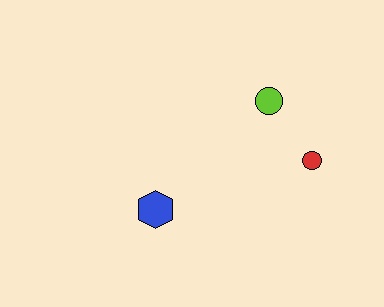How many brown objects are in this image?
There are no brown objects.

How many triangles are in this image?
There are no triangles.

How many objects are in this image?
There are 3 objects.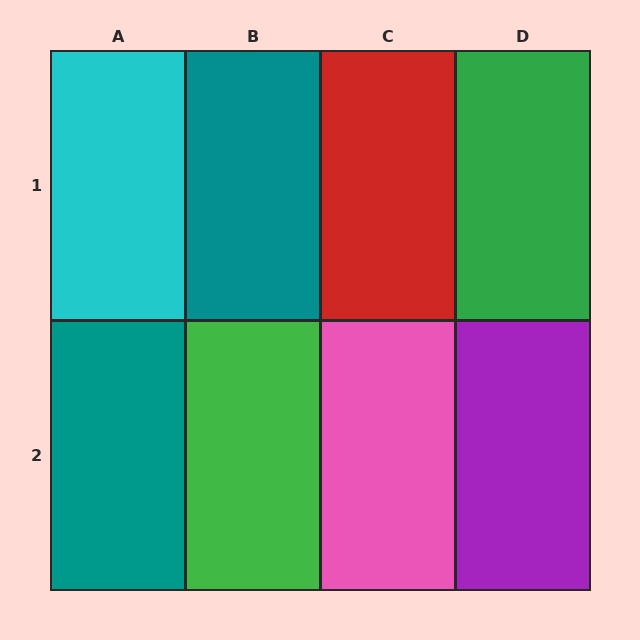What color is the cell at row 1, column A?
Cyan.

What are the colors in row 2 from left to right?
Teal, green, pink, purple.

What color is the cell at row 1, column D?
Green.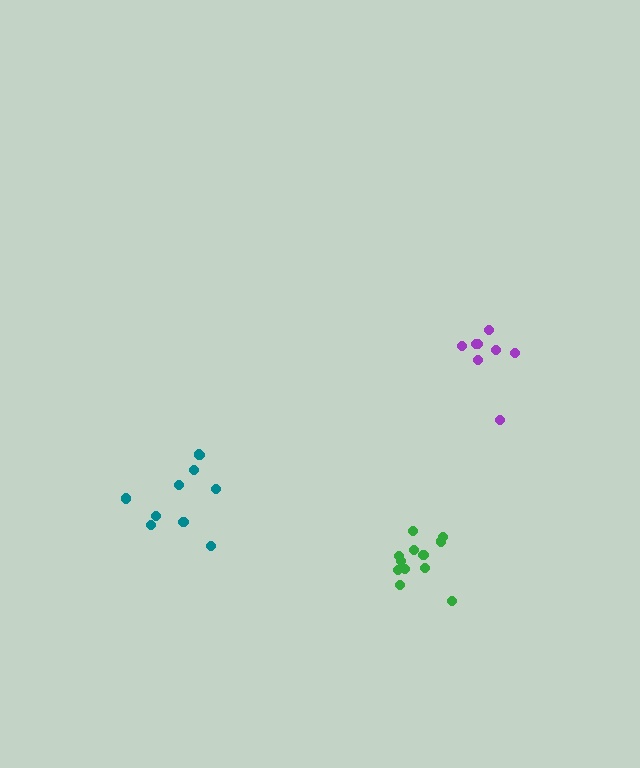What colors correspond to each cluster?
The clusters are colored: purple, teal, green.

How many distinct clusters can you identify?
There are 3 distinct clusters.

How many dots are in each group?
Group 1: 8 dots, Group 2: 10 dots, Group 3: 12 dots (30 total).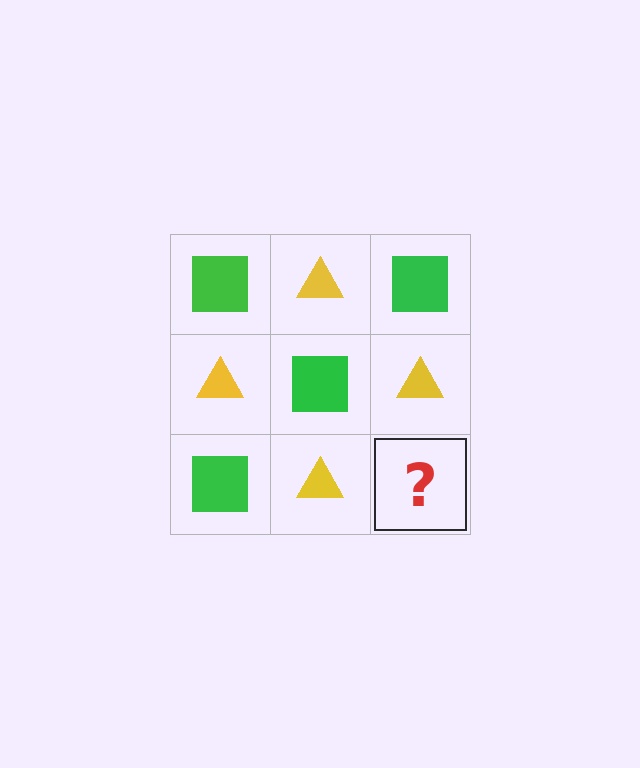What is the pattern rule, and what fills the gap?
The rule is that it alternates green square and yellow triangle in a checkerboard pattern. The gap should be filled with a green square.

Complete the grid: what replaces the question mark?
The question mark should be replaced with a green square.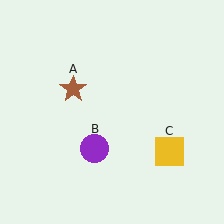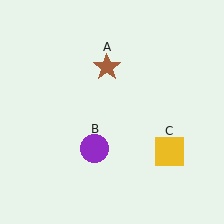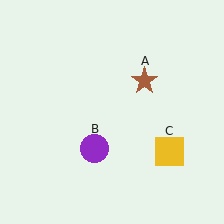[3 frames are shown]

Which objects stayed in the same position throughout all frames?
Purple circle (object B) and yellow square (object C) remained stationary.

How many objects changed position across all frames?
1 object changed position: brown star (object A).